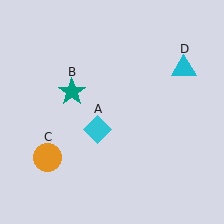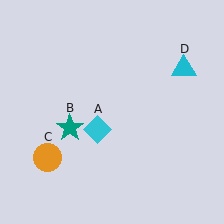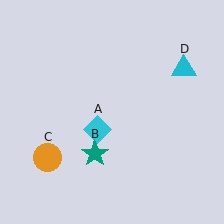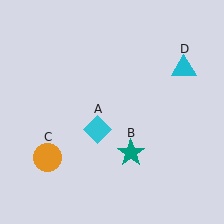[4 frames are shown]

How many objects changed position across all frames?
1 object changed position: teal star (object B).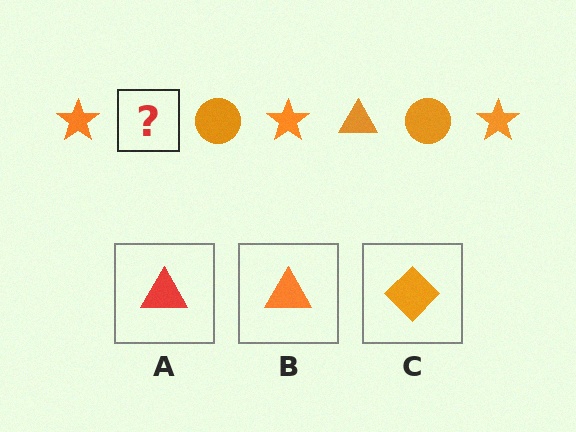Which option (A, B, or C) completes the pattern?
B.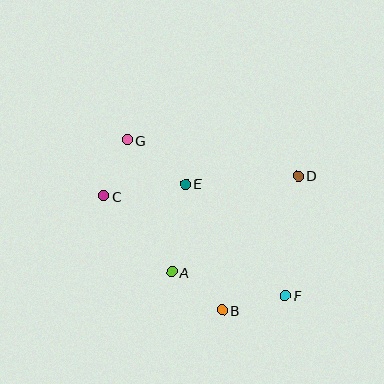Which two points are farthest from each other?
Points F and G are farthest from each other.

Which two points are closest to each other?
Points C and G are closest to each other.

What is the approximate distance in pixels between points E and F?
The distance between E and F is approximately 150 pixels.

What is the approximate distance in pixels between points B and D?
The distance between B and D is approximately 154 pixels.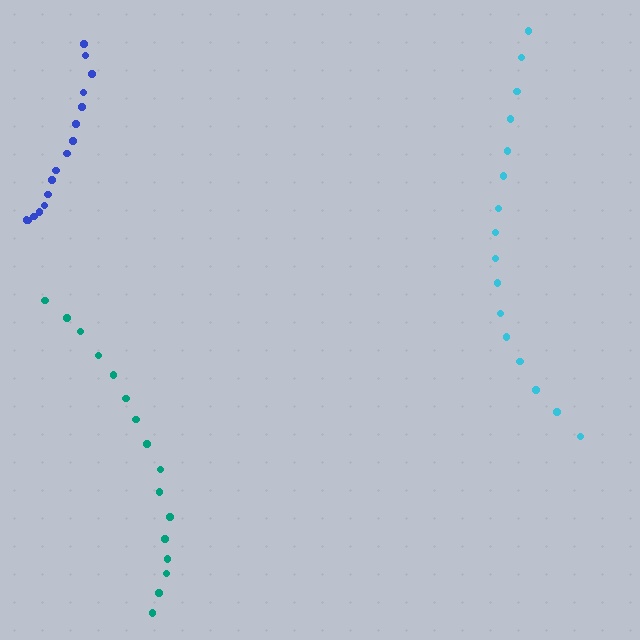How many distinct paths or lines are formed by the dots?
There are 3 distinct paths.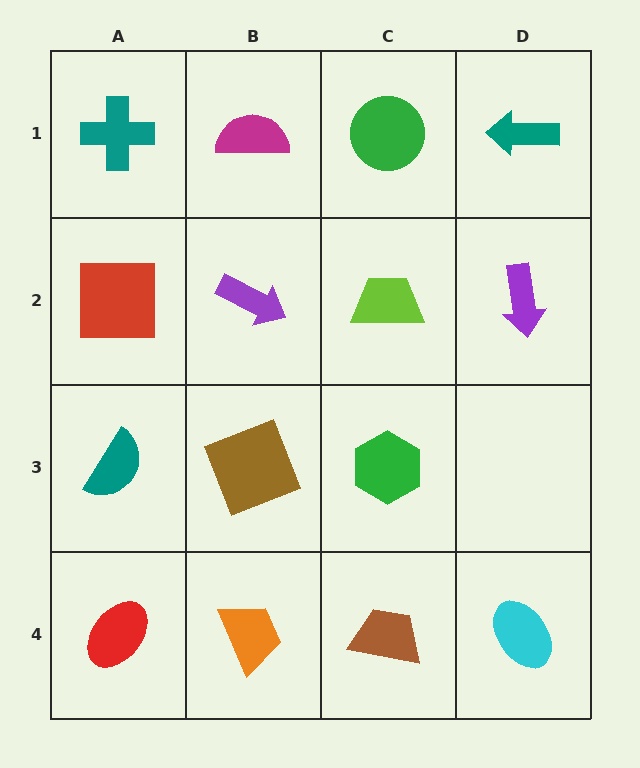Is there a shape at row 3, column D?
No, that cell is empty.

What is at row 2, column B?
A purple arrow.